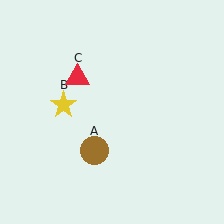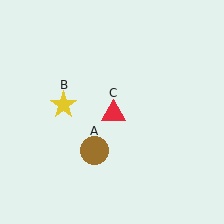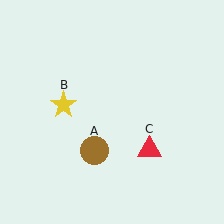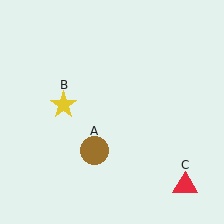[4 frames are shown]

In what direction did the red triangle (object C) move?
The red triangle (object C) moved down and to the right.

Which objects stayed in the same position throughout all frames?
Brown circle (object A) and yellow star (object B) remained stationary.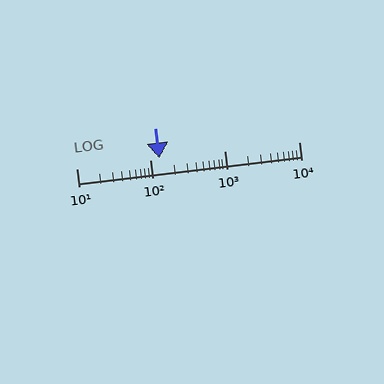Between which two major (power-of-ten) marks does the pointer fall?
The pointer is between 100 and 1000.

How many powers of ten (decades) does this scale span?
The scale spans 3 decades, from 10 to 10000.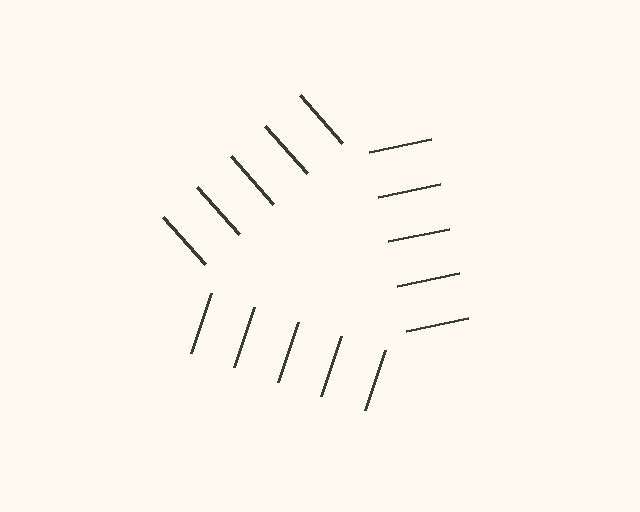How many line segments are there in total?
15 — 5 along each of the 3 edges.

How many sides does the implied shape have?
3 sides — the line-ends trace a triangle.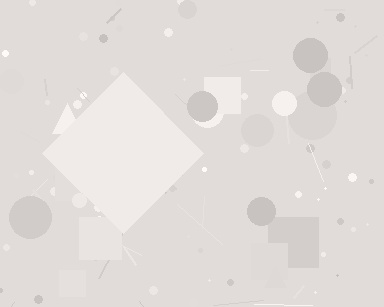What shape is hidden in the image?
A diamond is hidden in the image.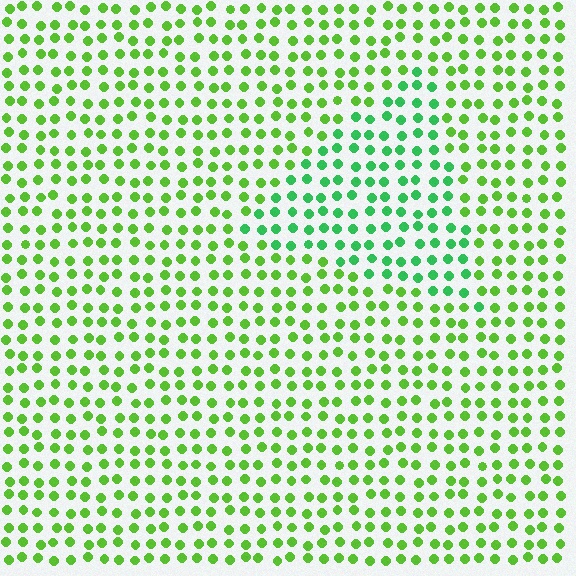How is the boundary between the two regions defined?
The boundary is defined purely by a slight shift in hue (about 33 degrees). Spacing, size, and orientation are identical on both sides.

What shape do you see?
I see a triangle.